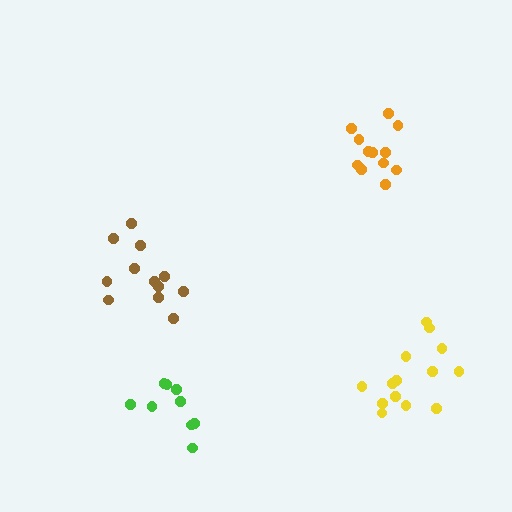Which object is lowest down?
The green cluster is bottommost.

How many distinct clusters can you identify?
There are 4 distinct clusters.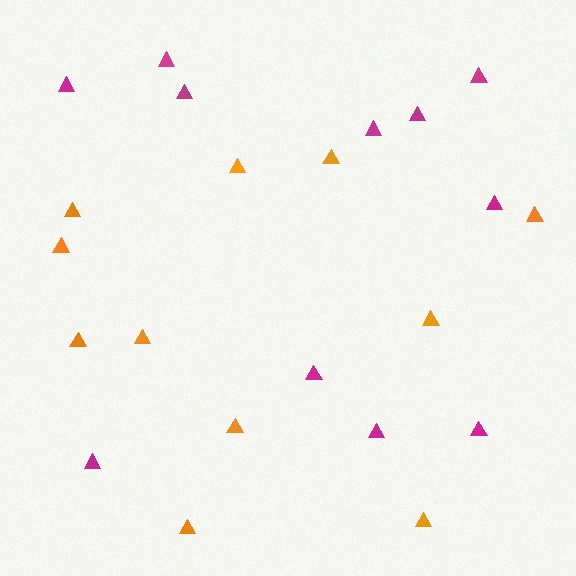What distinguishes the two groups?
There are 2 groups: one group of orange triangles (11) and one group of magenta triangles (11).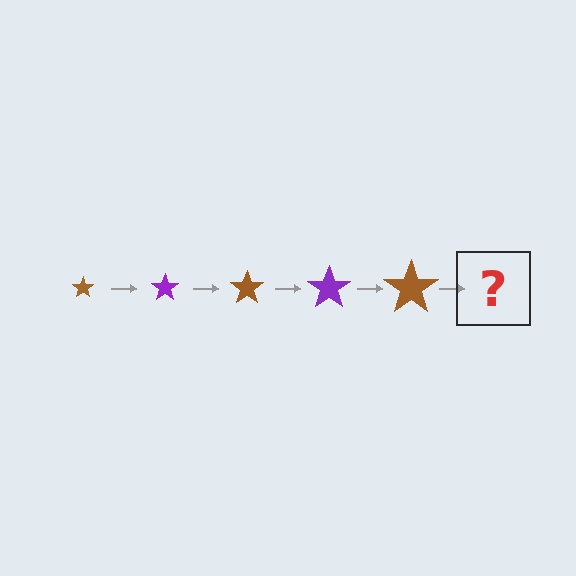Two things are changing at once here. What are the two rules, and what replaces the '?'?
The two rules are that the star grows larger each step and the color cycles through brown and purple. The '?' should be a purple star, larger than the previous one.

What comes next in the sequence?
The next element should be a purple star, larger than the previous one.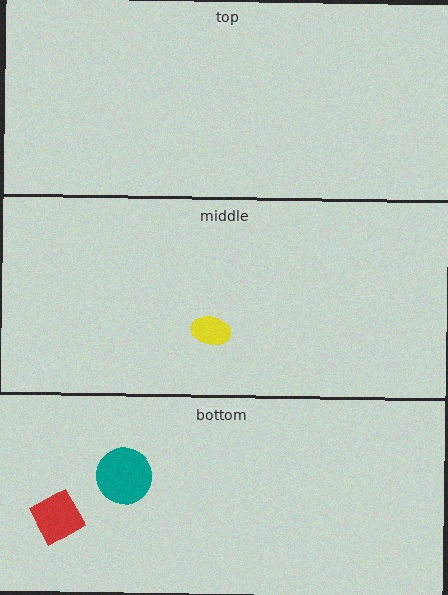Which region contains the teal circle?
The bottom region.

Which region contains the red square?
The bottom region.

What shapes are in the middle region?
The yellow ellipse.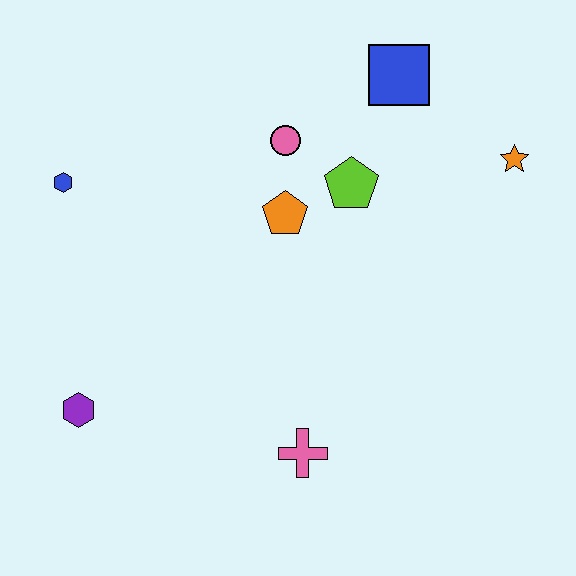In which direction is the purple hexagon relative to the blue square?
The purple hexagon is below the blue square.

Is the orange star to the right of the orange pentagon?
Yes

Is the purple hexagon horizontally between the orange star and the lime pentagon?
No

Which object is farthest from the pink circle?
The purple hexagon is farthest from the pink circle.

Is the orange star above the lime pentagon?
Yes